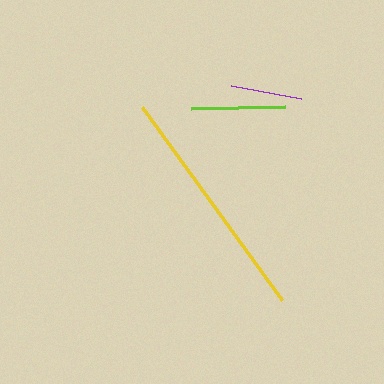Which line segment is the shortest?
The purple line is the shortest at approximately 72 pixels.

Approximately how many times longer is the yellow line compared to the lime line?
The yellow line is approximately 2.6 times the length of the lime line.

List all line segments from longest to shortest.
From longest to shortest: yellow, lime, purple.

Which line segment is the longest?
The yellow line is the longest at approximately 239 pixels.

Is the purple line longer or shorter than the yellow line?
The yellow line is longer than the purple line.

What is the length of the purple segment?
The purple segment is approximately 72 pixels long.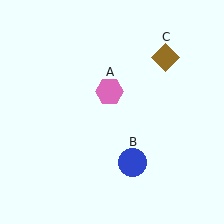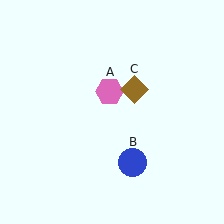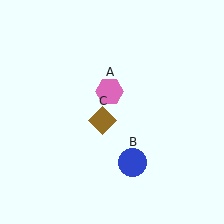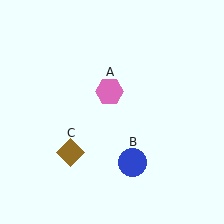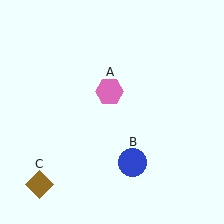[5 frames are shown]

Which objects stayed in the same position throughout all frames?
Pink hexagon (object A) and blue circle (object B) remained stationary.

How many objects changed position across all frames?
1 object changed position: brown diamond (object C).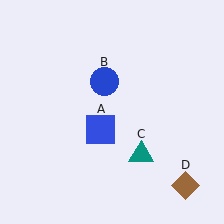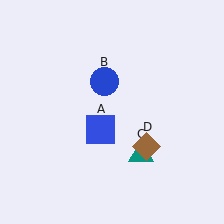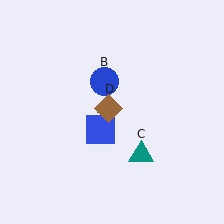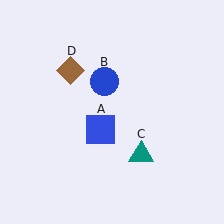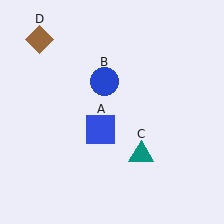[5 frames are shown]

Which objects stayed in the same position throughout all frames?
Blue square (object A) and blue circle (object B) and teal triangle (object C) remained stationary.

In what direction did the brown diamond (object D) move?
The brown diamond (object D) moved up and to the left.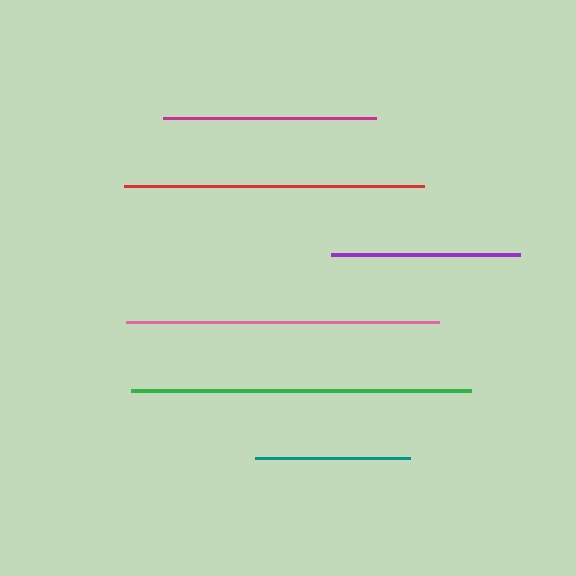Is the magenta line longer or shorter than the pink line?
The pink line is longer than the magenta line.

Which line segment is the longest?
The green line is the longest at approximately 341 pixels.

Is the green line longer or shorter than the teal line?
The green line is longer than the teal line.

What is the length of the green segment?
The green segment is approximately 341 pixels long.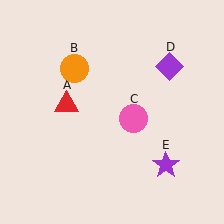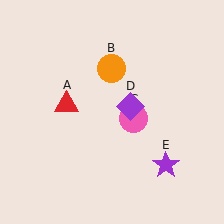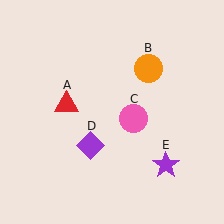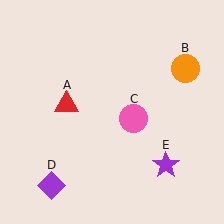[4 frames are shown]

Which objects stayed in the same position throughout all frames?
Red triangle (object A) and pink circle (object C) and purple star (object E) remained stationary.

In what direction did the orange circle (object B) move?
The orange circle (object B) moved right.